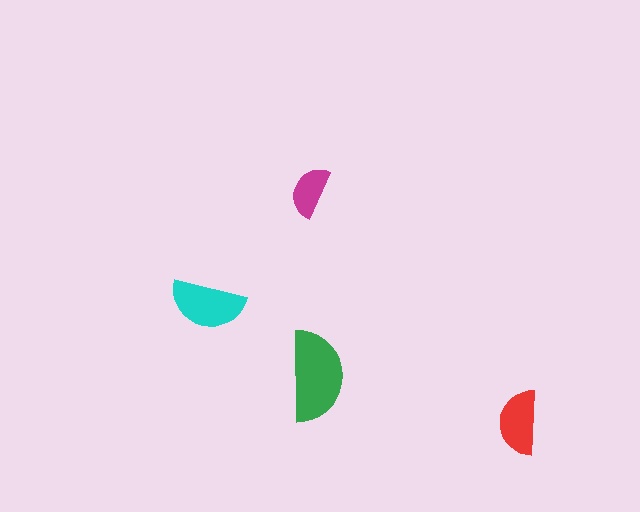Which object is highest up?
The magenta semicircle is topmost.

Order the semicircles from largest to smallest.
the green one, the cyan one, the red one, the magenta one.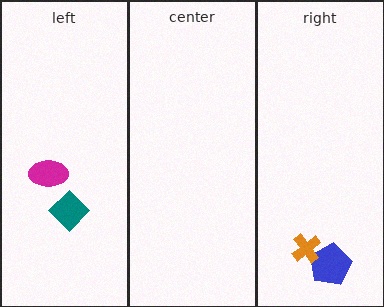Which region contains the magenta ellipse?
The left region.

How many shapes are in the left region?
2.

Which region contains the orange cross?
The right region.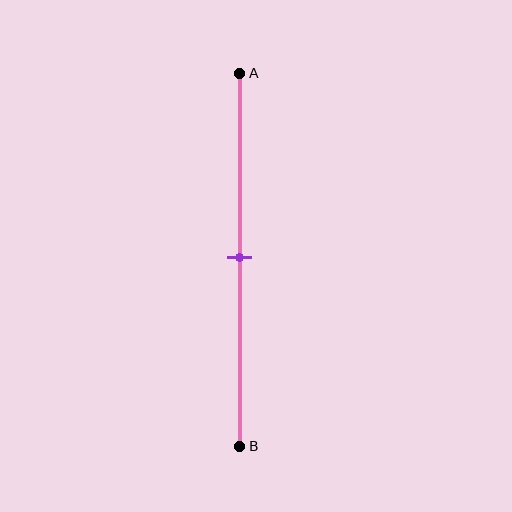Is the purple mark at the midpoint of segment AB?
Yes, the mark is approximately at the midpoint.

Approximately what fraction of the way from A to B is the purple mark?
The purple mark is approximately 50% of the way from A to B.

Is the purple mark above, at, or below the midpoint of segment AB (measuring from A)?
The purple mark is approximately at the midpoint of segment AB.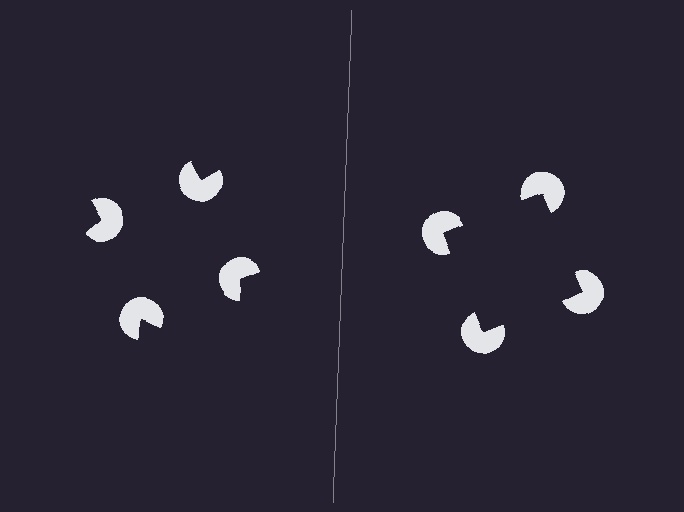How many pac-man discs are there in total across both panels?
8 — 4 on each side.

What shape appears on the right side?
An illusory square.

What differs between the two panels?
The pac-man discs are positioned identically on both sides; only the wedge orientations differ. On the right they align to a square; on the left they are misaligned.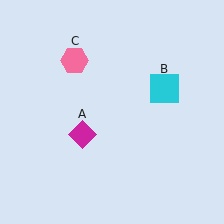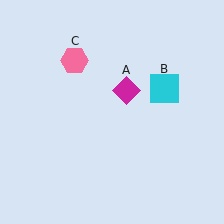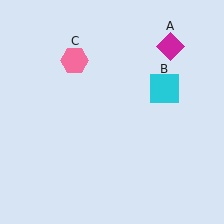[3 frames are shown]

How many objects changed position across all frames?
1 object changed position: magenta diamond (object A).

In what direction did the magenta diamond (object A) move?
The magenta diamond (object A) moved up and to the right.